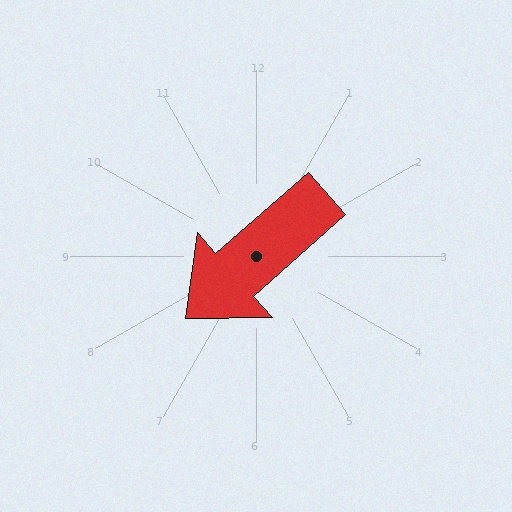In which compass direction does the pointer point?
Southwest.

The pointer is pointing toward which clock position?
Roughly 8 o'clock.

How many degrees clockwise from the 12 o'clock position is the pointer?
Approximately 229 degrees.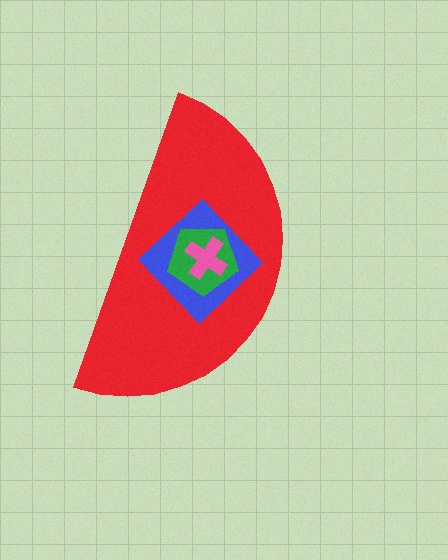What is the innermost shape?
The pink cross.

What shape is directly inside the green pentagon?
The pink cross.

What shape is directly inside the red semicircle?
The blue diamond.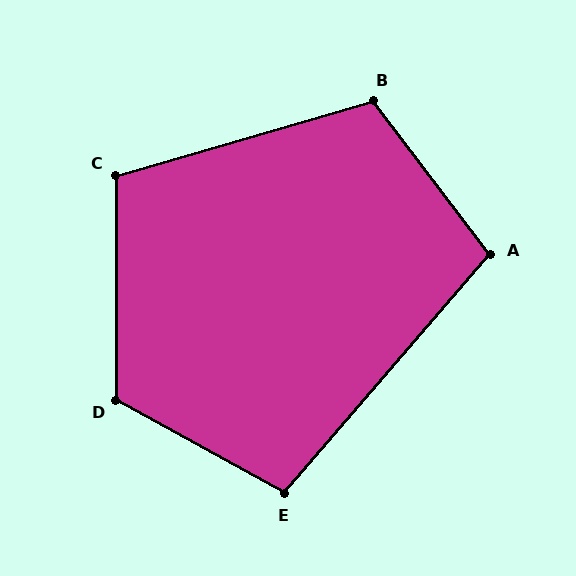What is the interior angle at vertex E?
Approximately 102 degrees (obtuse).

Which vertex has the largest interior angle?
D, at approximately 119 degrees.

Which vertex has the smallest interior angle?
A, at approximately 102 degrees.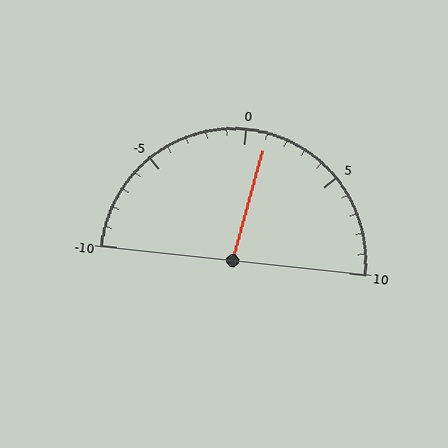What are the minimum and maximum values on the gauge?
The gauge ranges from -10 to 10.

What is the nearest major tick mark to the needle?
The nearest major tick mark is 0.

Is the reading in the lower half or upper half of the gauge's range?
The reading is in the upper half of the range (-10 to 10).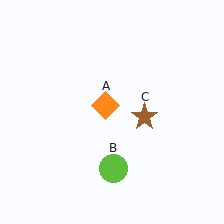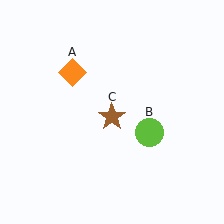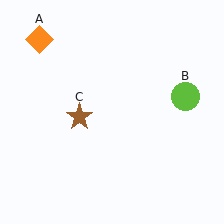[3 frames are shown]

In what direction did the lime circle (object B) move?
The lime circle (object B) moved up and to the right.